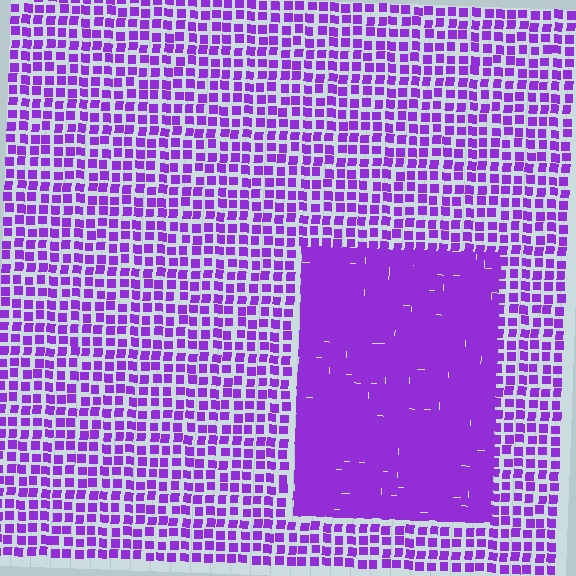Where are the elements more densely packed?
The elements are more densely packed inside the rectangle boundary.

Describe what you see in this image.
The image contains small purple elements arranged at two different densities. A rectangle-shaped region is visible where the elements are more densely packed than the surrounding area.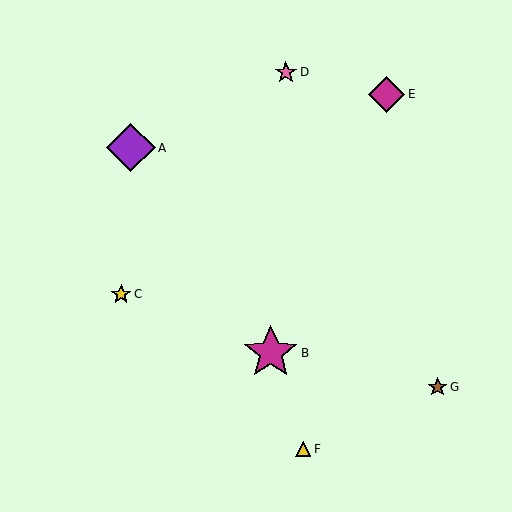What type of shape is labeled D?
Shape D is a pink star.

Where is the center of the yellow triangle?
The center of the yellow triangle is at (303, 449).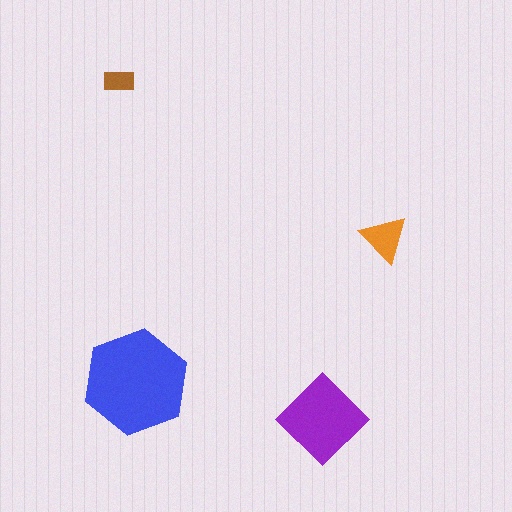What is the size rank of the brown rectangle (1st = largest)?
4th.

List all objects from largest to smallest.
The blue hexagon, the purple diamond, the orange triangle, the brown rectangle.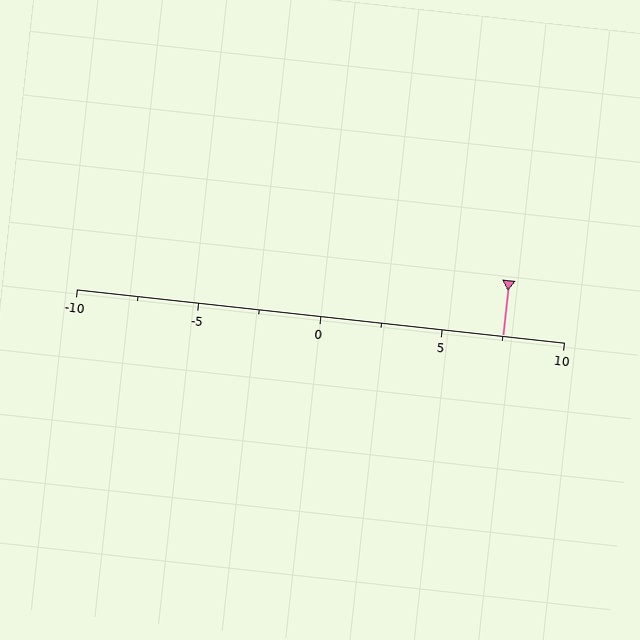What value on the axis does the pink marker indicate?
The marker indicates approximately 7.5.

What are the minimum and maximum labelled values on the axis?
The axis runs from -10 to 10.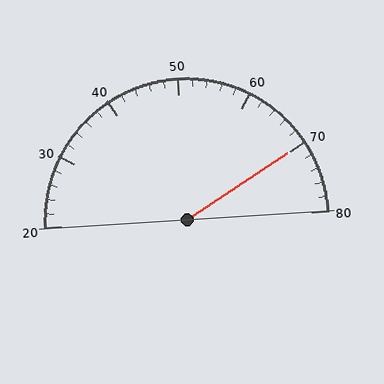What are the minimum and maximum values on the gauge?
The gauge ranges from 20 to 80.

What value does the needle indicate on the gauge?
The needle indicates approximately 70.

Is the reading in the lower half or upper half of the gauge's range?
The reading is in the upper half of the range (20 to 80).